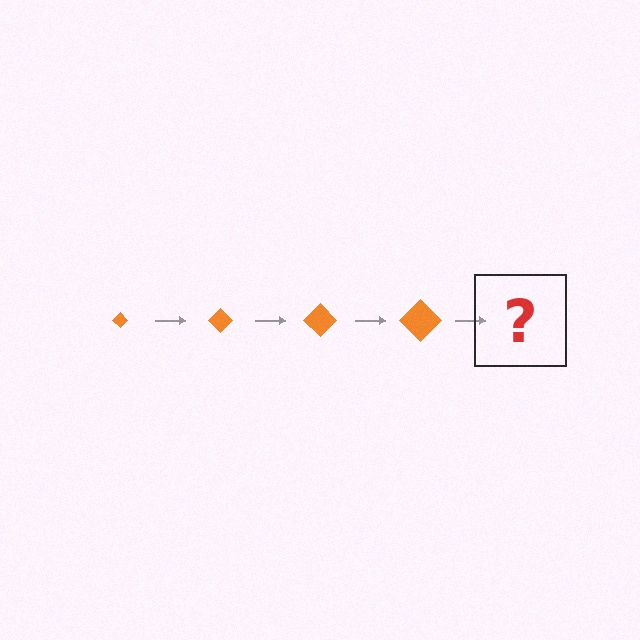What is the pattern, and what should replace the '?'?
The pattern is that the diamond gets progressively larger each step. The '?' should be an orange diamond, larger than the previous one.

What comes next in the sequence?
The next element should be an orange diamond, larger than the previous one.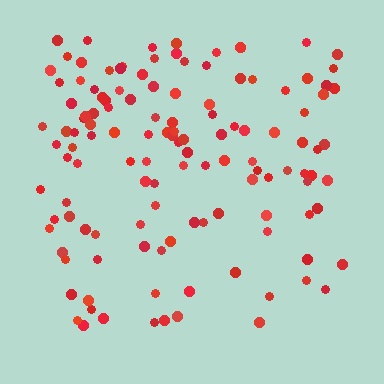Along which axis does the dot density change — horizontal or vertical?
Vertical.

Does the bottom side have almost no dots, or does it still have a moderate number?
Still a moderate number, just noticeably fewer than the top.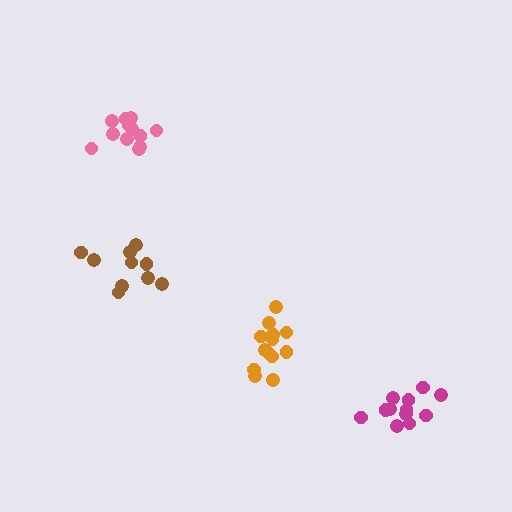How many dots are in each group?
Group 1: 12 dots, Group 2: 13 dots, Group 3: 10 dots, Group 4: 12 dots (47 total).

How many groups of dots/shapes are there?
There are 4 groups.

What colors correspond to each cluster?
The clusters are colored: magenta, orange, brown, pink.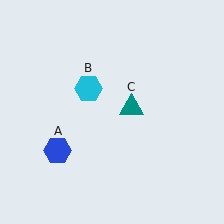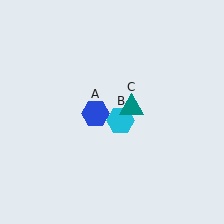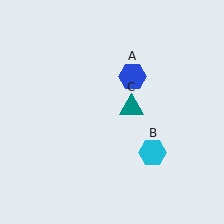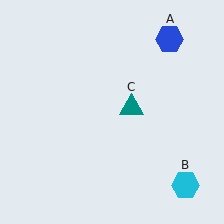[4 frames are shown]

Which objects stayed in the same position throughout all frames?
Teal triangle (object C) remained stationary.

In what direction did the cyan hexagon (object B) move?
The cyan hexagon (object B) moved down and to the right.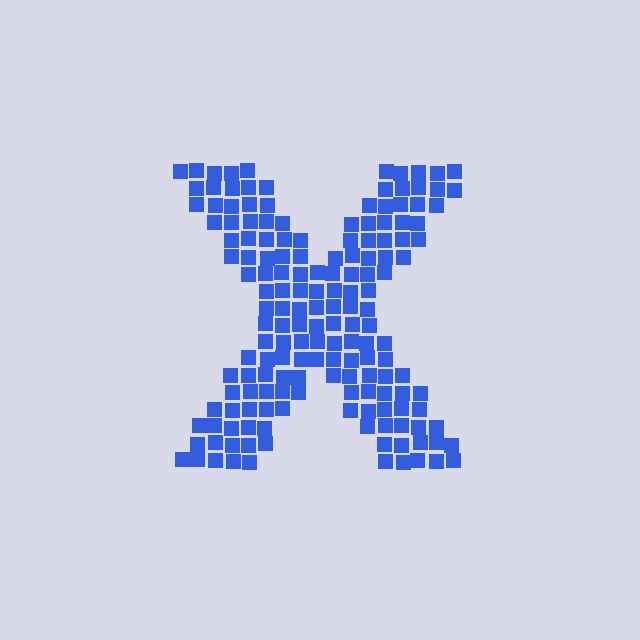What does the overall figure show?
The overall figure shows the letter X.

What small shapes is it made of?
It is made of small squares.